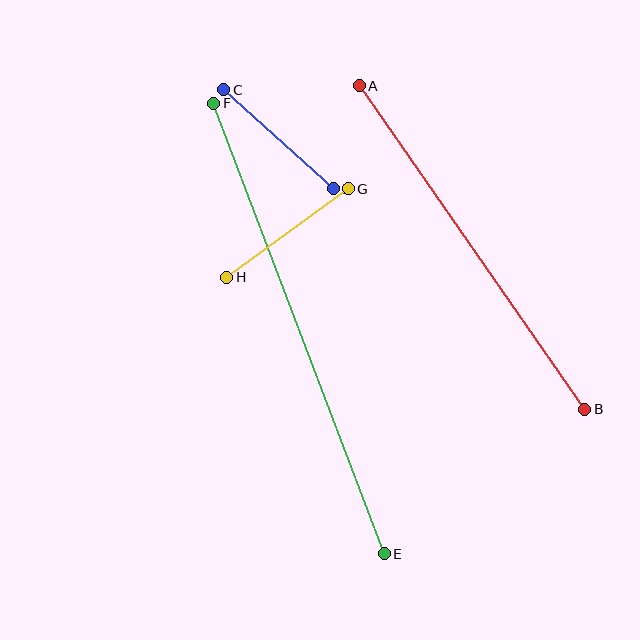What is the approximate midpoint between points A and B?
The midpoint is at approximately (472, 247) pixels.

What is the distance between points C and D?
The distance is approximately 148 pixels.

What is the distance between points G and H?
The distance is approximately 150 pixels.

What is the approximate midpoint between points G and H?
The midpoint is at approximately (287, 233) pixels.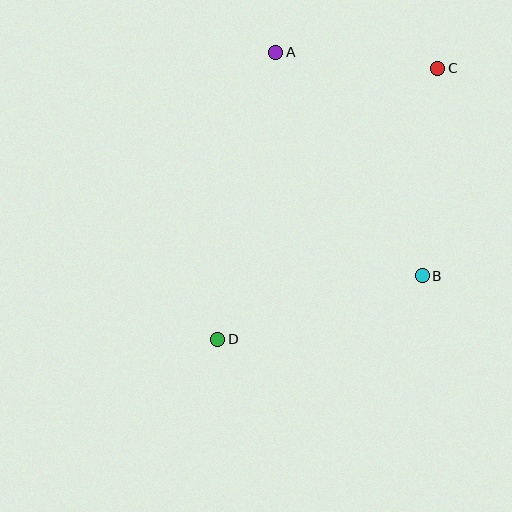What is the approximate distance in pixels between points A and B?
The distance between A and B is approximately 267 pixels.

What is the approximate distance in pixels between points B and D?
The distance between B and D is approximately 214 pixels.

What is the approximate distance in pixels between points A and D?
The distance between A and D is approximately 293 pixels.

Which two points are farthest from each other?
Points C and D are farthest from each other.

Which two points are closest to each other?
Points A and C are closest to each other.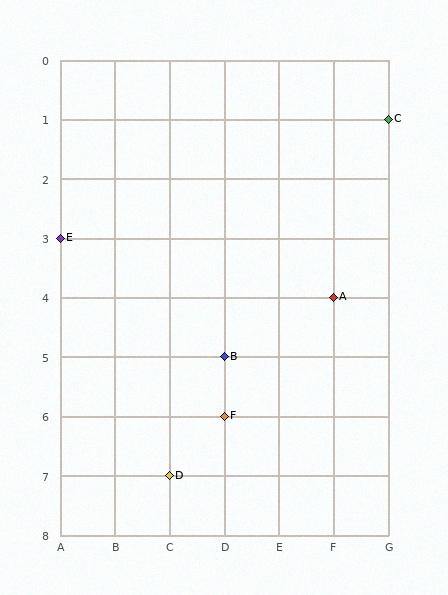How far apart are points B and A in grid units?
Points B and A are 2 columns and 1 row apart (about 2.2 grid units diagonally).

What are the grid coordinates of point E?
Point E is at grid coordinates (A, 3).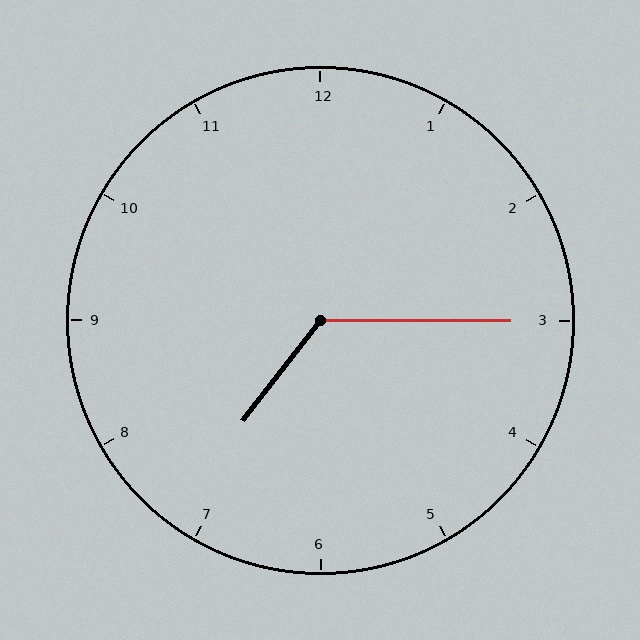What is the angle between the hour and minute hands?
Approximately 128 degrees.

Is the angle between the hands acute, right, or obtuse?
It is obtuse.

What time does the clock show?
7:15.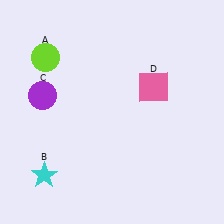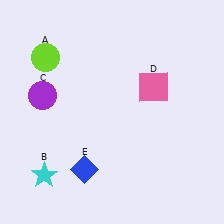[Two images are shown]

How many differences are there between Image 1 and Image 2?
There is 1 difference between the two images.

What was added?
A blue diamond (E) was added in Image 2.